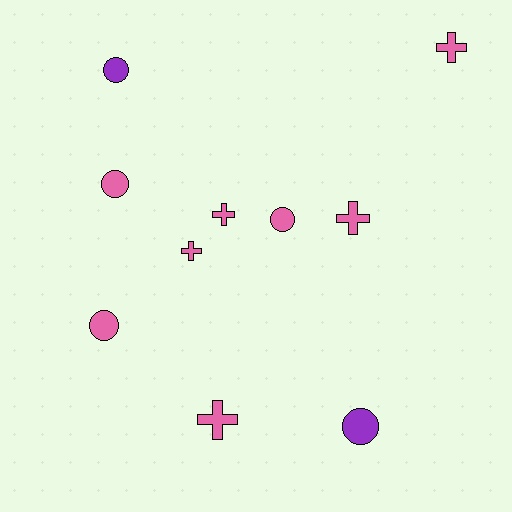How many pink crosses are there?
There are 5 pink crosses.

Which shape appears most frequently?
Cross, with 5 objects.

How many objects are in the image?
There are 10 objects.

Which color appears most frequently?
Pink, with 8 objects.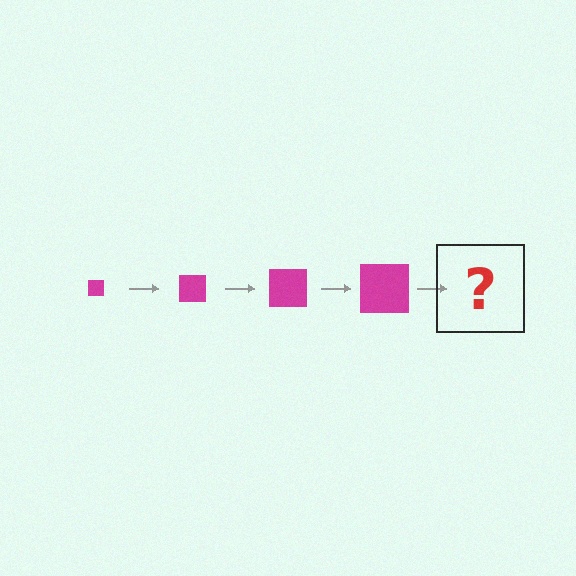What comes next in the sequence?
The next element should be a magenta square, larger than the previous one.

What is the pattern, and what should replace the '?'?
The pattern is that the square gets progressively larger each step. The '?' should be a magenta square, larger than the previous one.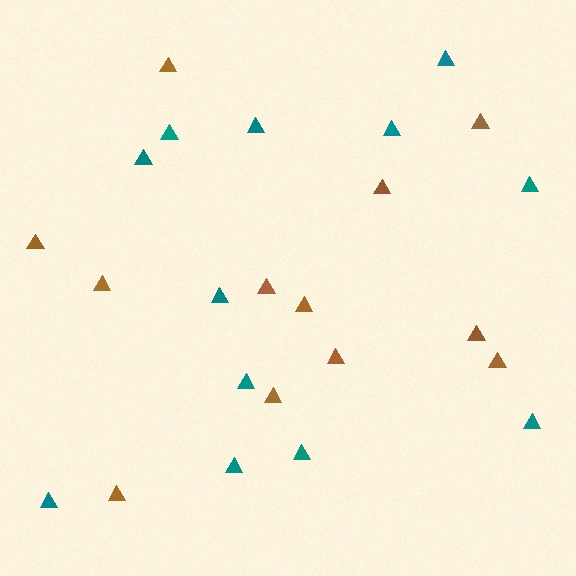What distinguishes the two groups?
There are 2 groups: one group of brown triangles (12) and one group of teal triangles (12).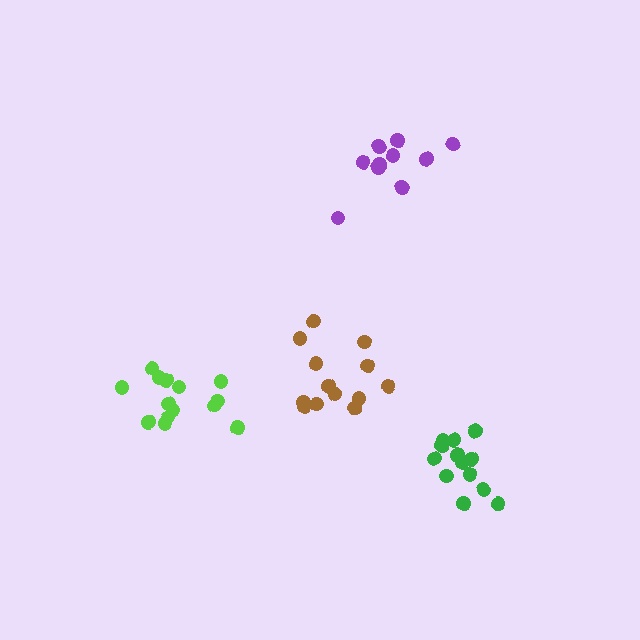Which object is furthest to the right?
The green cluster is rightmost.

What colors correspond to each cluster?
The clusters are colored: purple, brown, green, lime.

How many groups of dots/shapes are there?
There are 4 groups.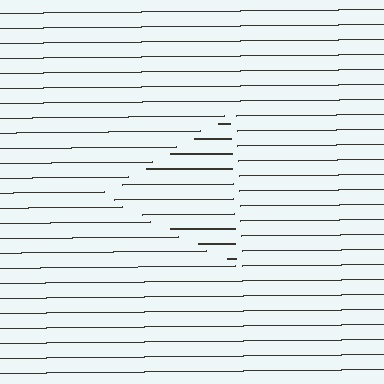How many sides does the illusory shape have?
3 sides — the line-ends trace a triangle.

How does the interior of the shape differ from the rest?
The interior of the shape contains the same grating, shifted by half a period — the contour is defined by the phase discontinuity where line-ends from the inner and outer gratings abut.